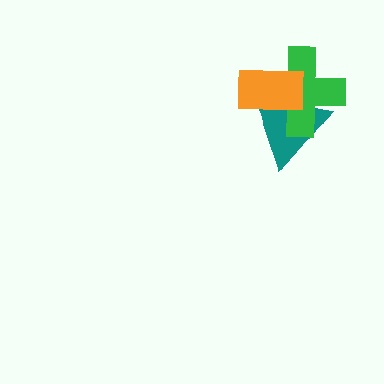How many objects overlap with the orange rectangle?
2 objects overlap with the orange rectangle.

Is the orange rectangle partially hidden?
No, no other shape covers it.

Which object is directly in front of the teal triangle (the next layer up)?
The green cross is directly in front of the teal triangle.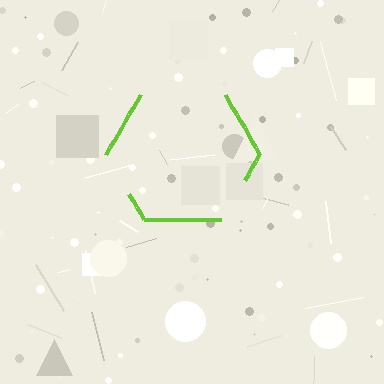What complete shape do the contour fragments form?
The contour fragments form a hexagon.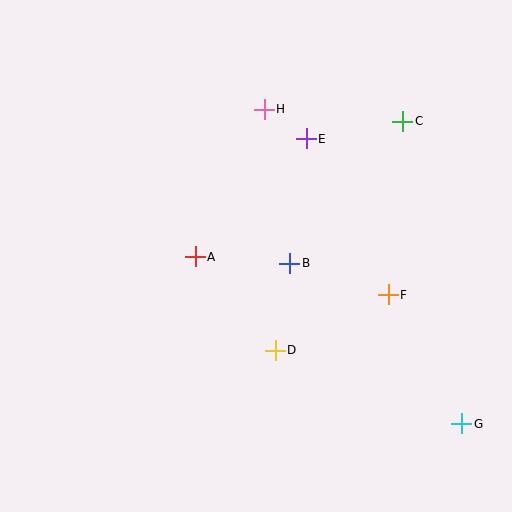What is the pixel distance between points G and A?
The distance between G and A is 314 pixels.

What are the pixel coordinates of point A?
Point A is at (195, 257).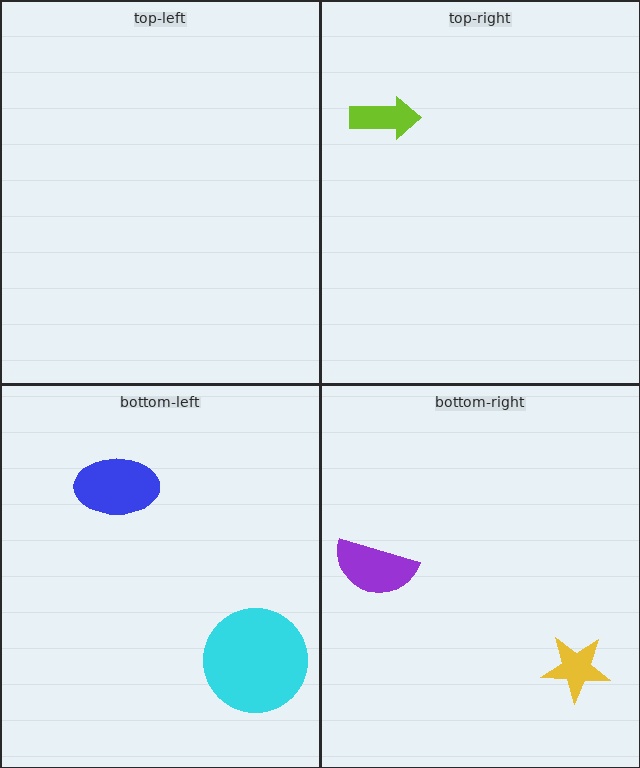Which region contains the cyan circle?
The bottom-left region.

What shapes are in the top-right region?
The lime arrow.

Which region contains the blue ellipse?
The bottom-left region.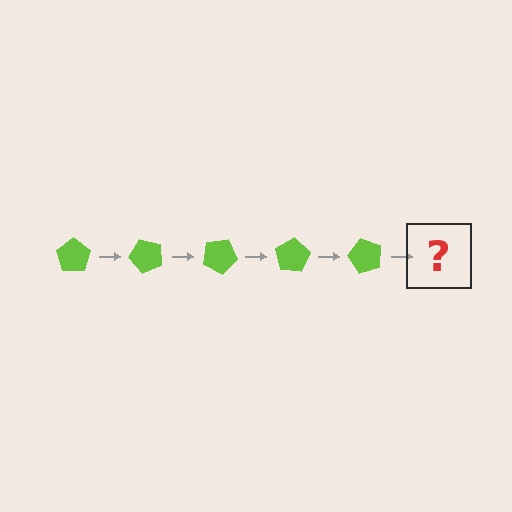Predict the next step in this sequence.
The next step is a lime pentagon rotated 250 degrees.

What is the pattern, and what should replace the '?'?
The pattern is that the pentagon rotates 50 degrees each step. The '?' should be a lime pentagon rotated 250 degrees.